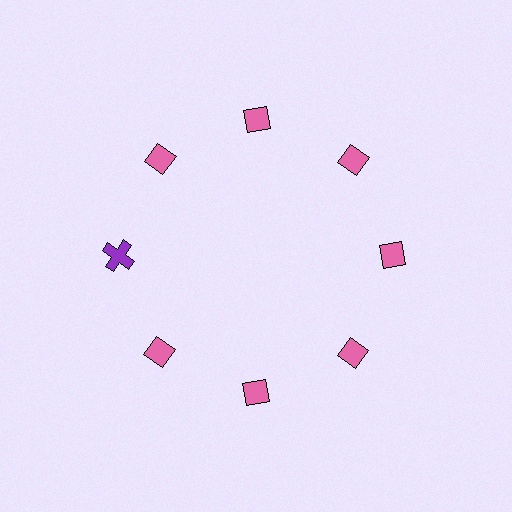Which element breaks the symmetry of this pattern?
The purple cross at roughly the 9 o'clock position breaks the symmetry. All other shapes are pink diamonds.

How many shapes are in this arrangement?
There are 8 shapes arranged in a ring pattern.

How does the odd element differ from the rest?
It differs in both color (purple instead of pink) and shape (cross instead of diamond).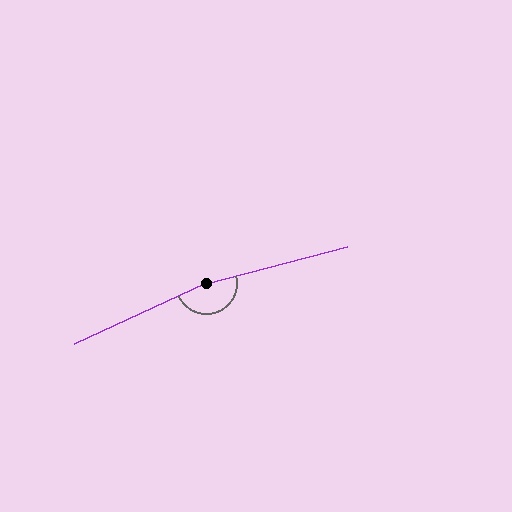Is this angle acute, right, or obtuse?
It is obtuse.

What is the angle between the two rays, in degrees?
Approximately 170 degrees.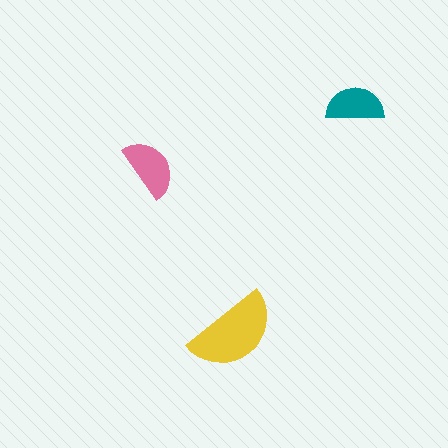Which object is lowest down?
The yellow semicircle is bottommost.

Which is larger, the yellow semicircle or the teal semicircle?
The yellow one.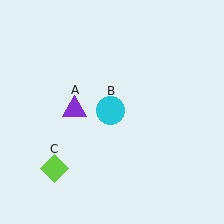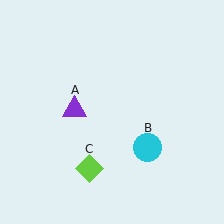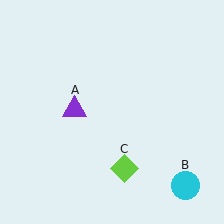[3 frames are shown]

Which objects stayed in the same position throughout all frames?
Purple triangle (object A) remained stationary.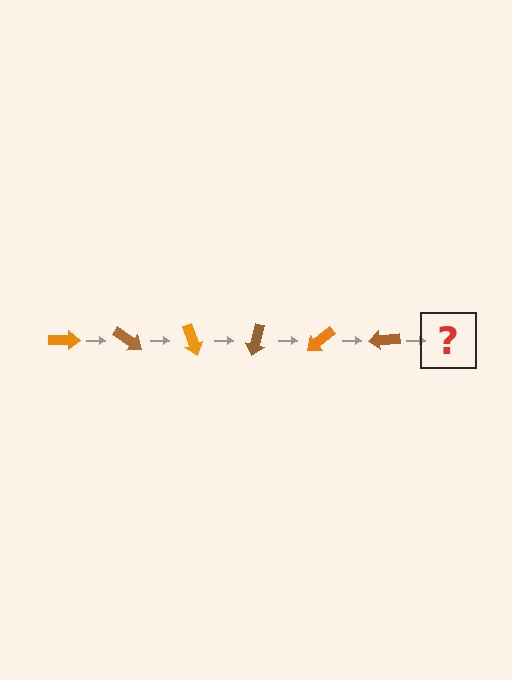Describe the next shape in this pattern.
It should be an orange arrow, rotated 210 degrees from the start.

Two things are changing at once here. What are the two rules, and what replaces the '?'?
The two rules are that it rotates 35 degrees each step and the color cycles through orange and brown. The '?' should be an orange arrow, rotated 210 degrees from the start.